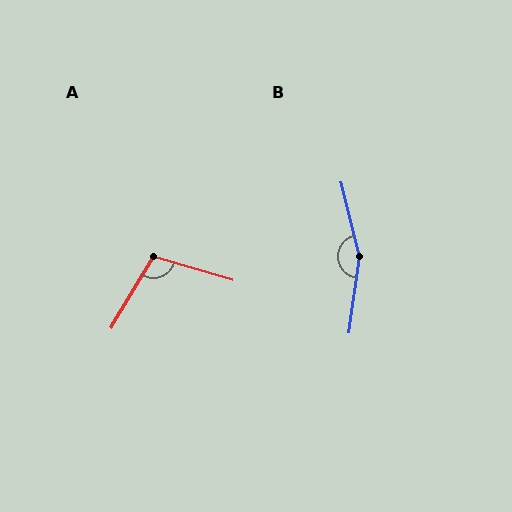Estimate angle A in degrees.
Approximately 104 degrees.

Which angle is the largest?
B, at approximately 159 degrees.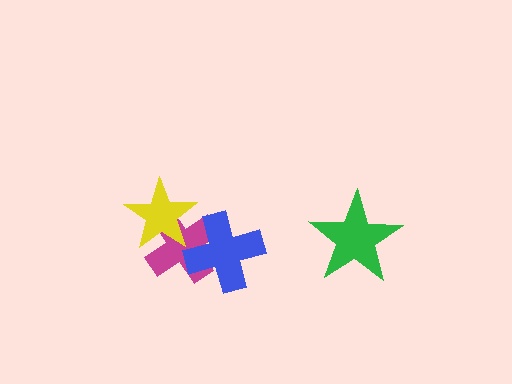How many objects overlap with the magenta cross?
2 objects overlap with the magenta cross.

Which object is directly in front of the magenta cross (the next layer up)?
The yellow star is directly in front of the magenta cross.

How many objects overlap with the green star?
0 objects overlap with the green star.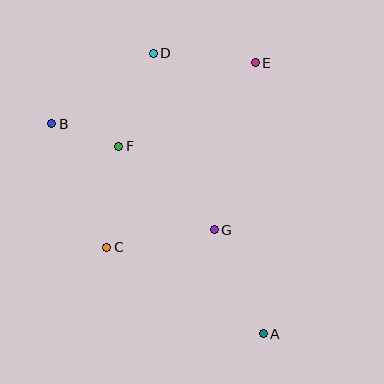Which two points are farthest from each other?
Points A and D are farthest from each other.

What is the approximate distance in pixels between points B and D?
The distance between B and D is approximately 123 pixels.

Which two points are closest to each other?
Points B and F are closest to each other.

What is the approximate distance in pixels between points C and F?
The distance between C and F is approximately 102 pixels.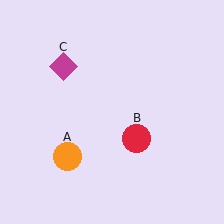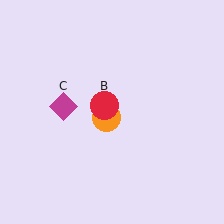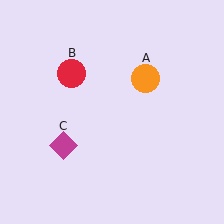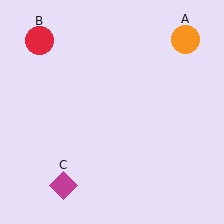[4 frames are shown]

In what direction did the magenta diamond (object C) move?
The magenta diamond (object C) moved down.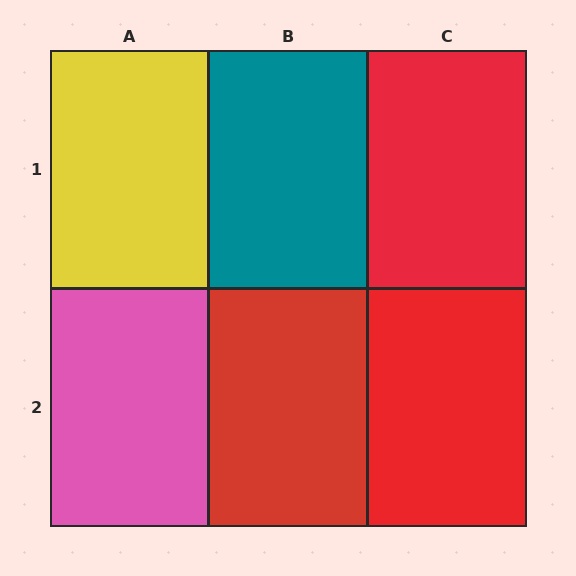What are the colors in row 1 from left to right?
Yellow, teal, red.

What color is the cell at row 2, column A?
Pink.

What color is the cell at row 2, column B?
Red.